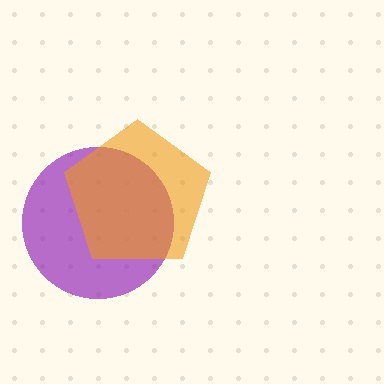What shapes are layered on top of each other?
The layered shapes are: a purple circle, an orange pentagon.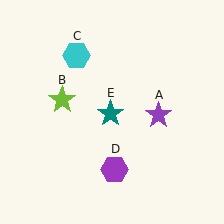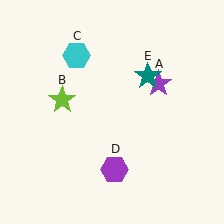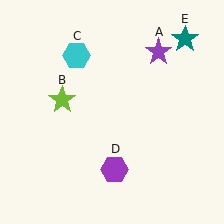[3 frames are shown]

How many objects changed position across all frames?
2 objects changed position: purple star (object A), teal star (object E).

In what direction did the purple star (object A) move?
The purple star (object A) moved up.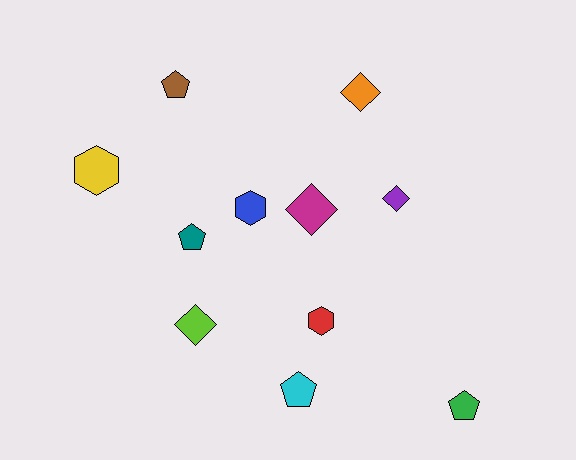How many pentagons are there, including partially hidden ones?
There are 4 pentagons.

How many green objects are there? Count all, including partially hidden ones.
There is 1 green object.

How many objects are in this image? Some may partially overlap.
There are 11 objects.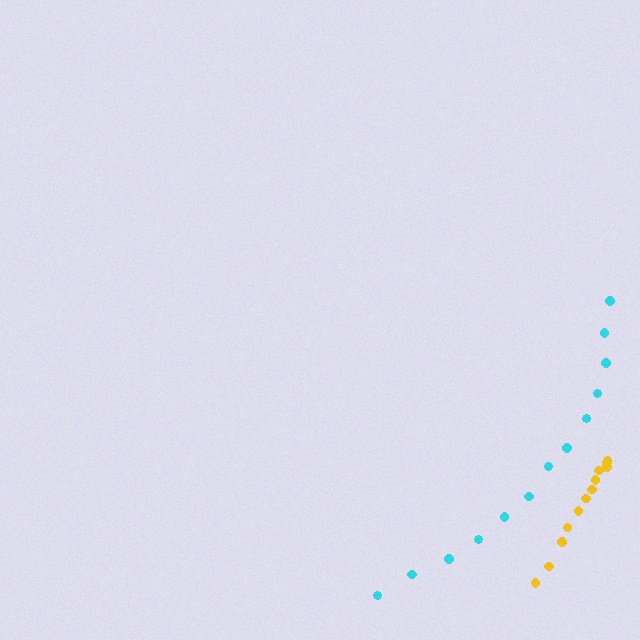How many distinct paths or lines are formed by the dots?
There are 2 distinct paths.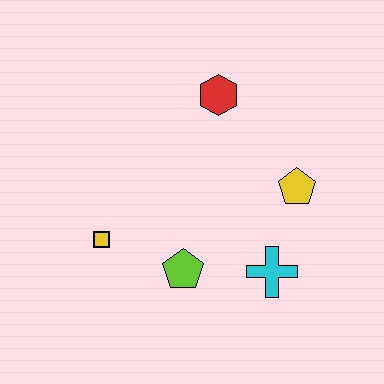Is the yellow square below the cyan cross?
No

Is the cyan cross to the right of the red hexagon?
Yes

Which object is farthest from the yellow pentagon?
The yellow square is farthest from the yellow pentagon.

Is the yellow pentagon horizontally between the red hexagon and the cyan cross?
No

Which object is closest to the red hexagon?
The yellow pentagon is closest to the red hexagon.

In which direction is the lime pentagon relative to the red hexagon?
The lime pentagon is below the red hexagon.